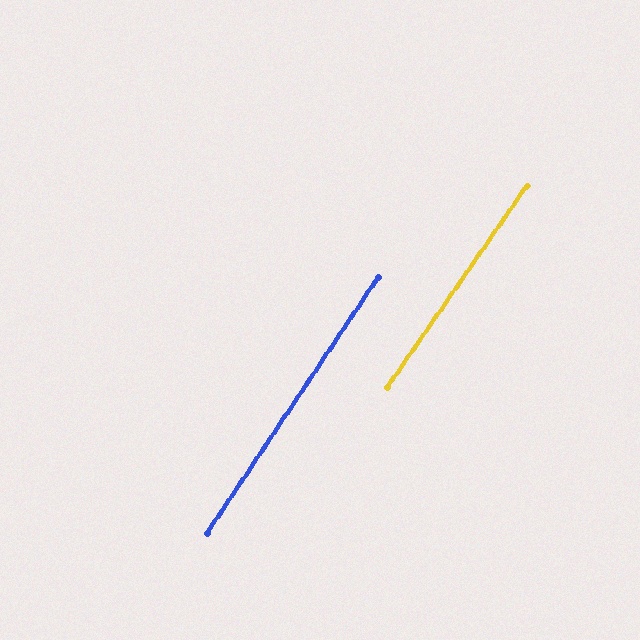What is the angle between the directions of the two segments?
Approximately 1 degree.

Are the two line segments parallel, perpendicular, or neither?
Parallel — their directions differ by only 0.8°.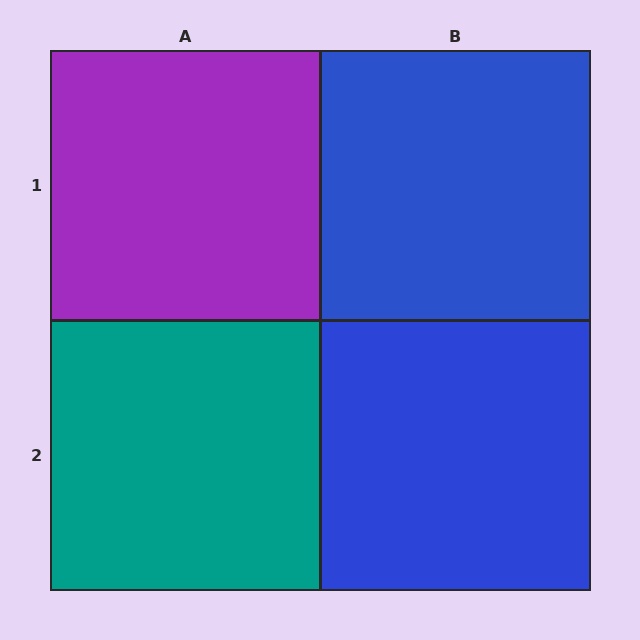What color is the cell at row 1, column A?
Purple.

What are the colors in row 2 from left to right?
Teal, blue.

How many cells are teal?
1 cell is teal.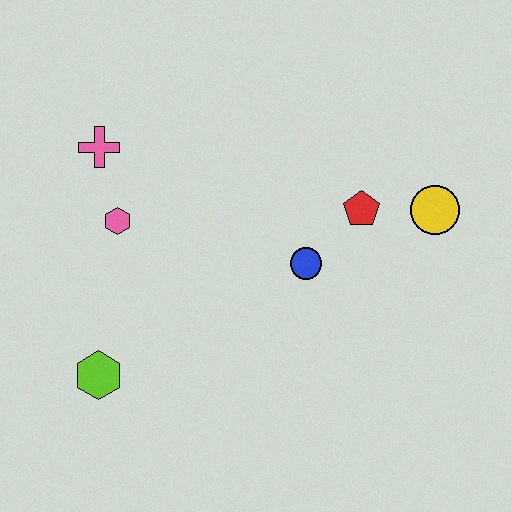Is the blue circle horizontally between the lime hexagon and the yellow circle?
Yes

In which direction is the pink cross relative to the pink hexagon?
The pink cross is above the pink hexagon.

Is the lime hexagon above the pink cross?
No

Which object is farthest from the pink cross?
The yellow circle is farthest from the pink cross.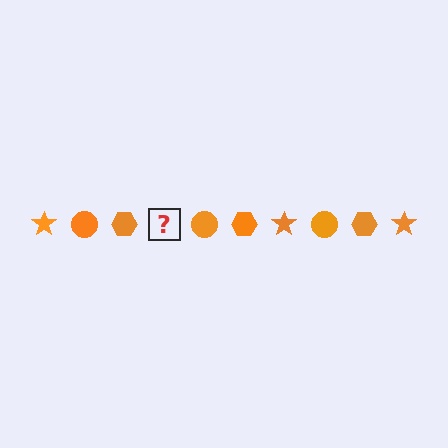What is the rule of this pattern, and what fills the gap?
The rule is that the pattern cycles through star, circle, hexagon shapes in orange. The gap should be filled with an orange star.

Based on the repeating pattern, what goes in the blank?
The blank should be an orange star.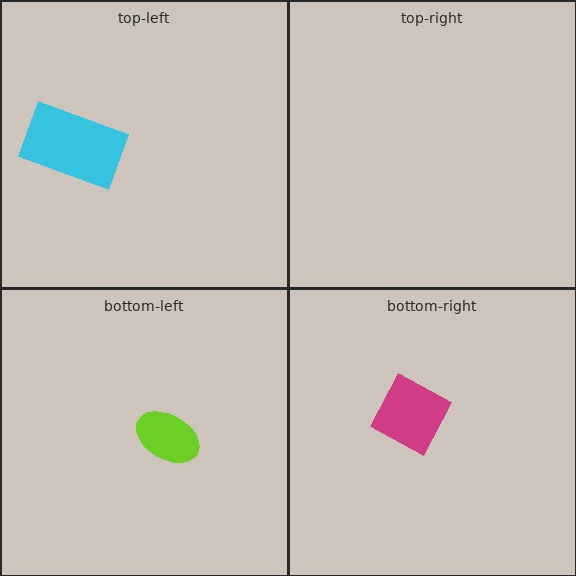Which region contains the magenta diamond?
The bottom-right region.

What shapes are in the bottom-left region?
The lime ellipse.